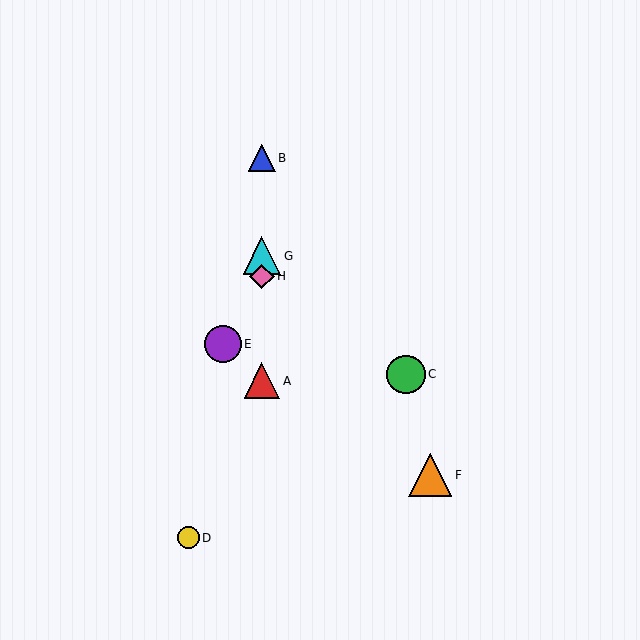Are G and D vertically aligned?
No, G is at x≈262 and D is at x≈188.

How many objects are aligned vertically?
4 objects (A, B, G, H) are aligned vertically.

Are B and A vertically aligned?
Yes, both are at x≈262.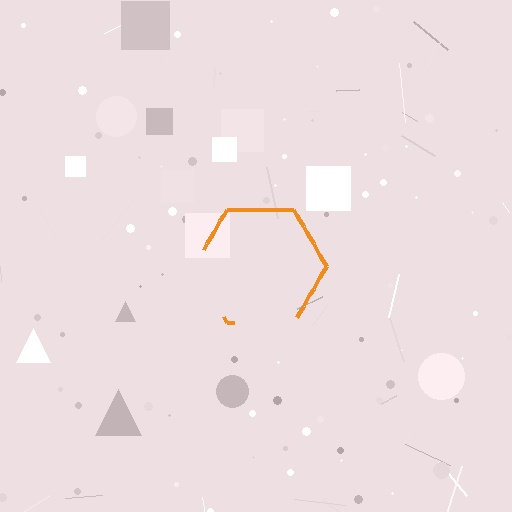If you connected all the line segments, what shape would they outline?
They would outline a hexagon.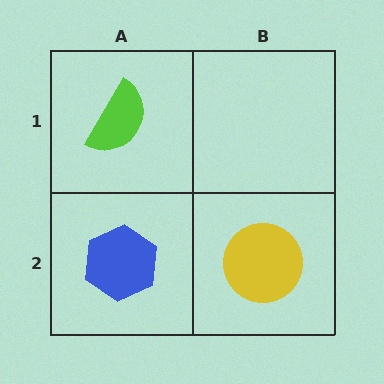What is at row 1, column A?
A lime semicircle.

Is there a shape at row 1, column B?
No, that cell is empty.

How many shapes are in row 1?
1 shape.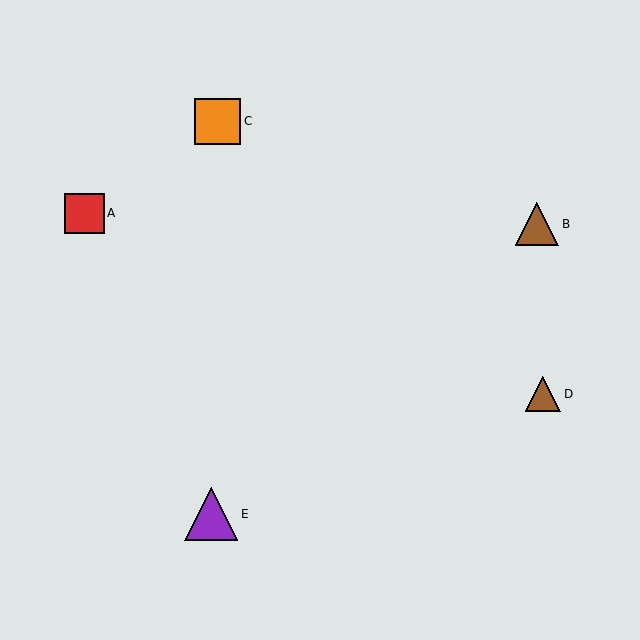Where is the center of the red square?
The center of the red square is at (84, 213).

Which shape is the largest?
The purple triangle (labeled E) is the largest.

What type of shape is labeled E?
Shape E is a purple triangle.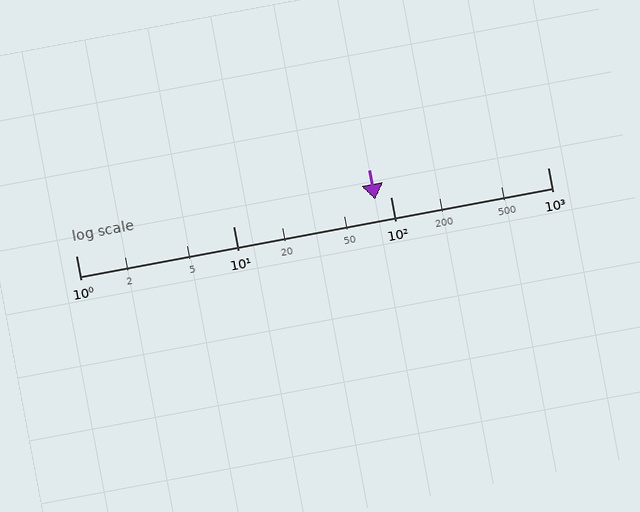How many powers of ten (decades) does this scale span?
The scale spans 3 decades, from 1 to 1000.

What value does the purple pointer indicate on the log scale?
The pointer indicates approximately 80.